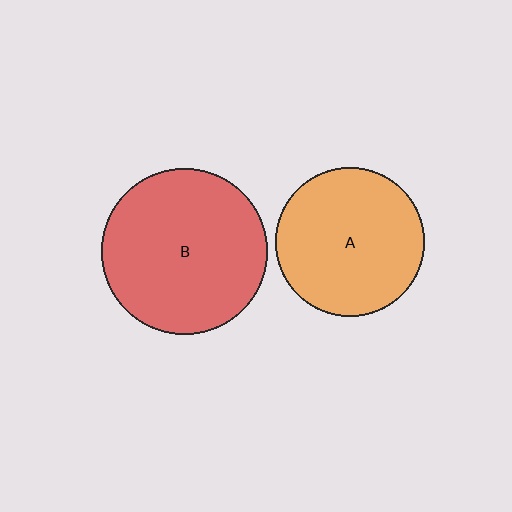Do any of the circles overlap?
No, none of the circles overlap.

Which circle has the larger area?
Circle B (red).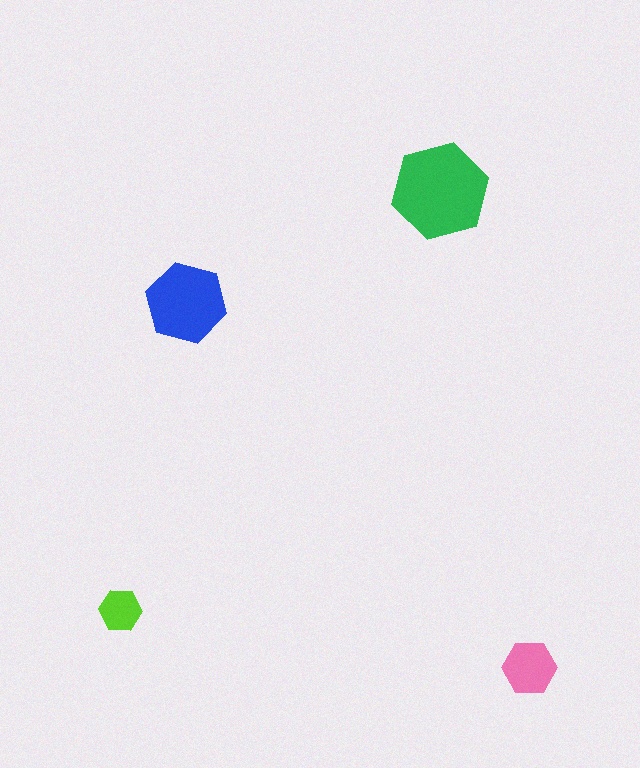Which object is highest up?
The green hexagon is topmost.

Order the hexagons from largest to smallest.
the green one, the blue one, the pink one, the lime one.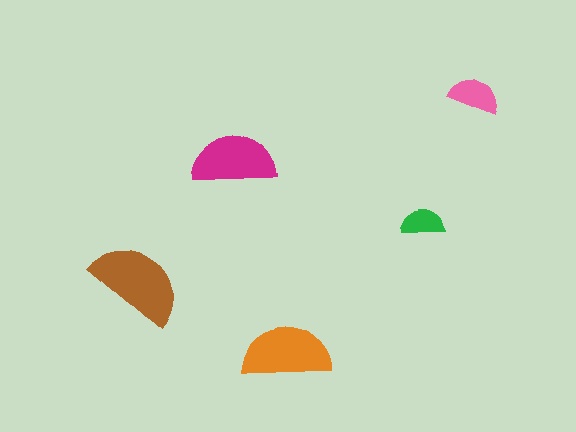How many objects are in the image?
There are 5 objects in the image.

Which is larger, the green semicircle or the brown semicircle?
The brown one.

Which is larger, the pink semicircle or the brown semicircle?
The brown one.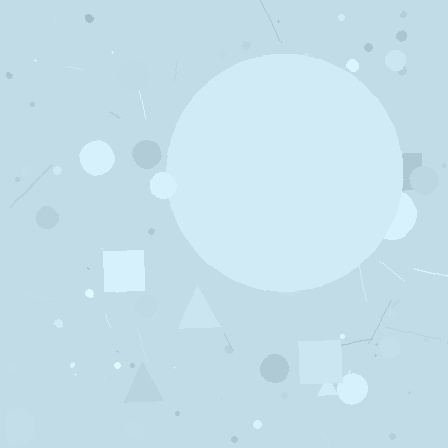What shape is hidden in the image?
A circle is hidden in the image.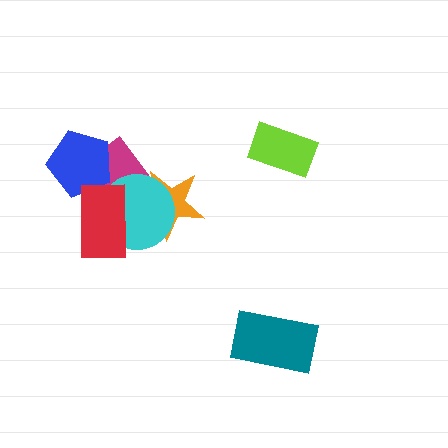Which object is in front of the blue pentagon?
The red rectangle is in front of the blue pentagon.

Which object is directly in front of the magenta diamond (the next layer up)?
The blue pentagon is directly in front of the magenta diamond.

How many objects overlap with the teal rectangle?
0 objects overlap with the teal rectangle.